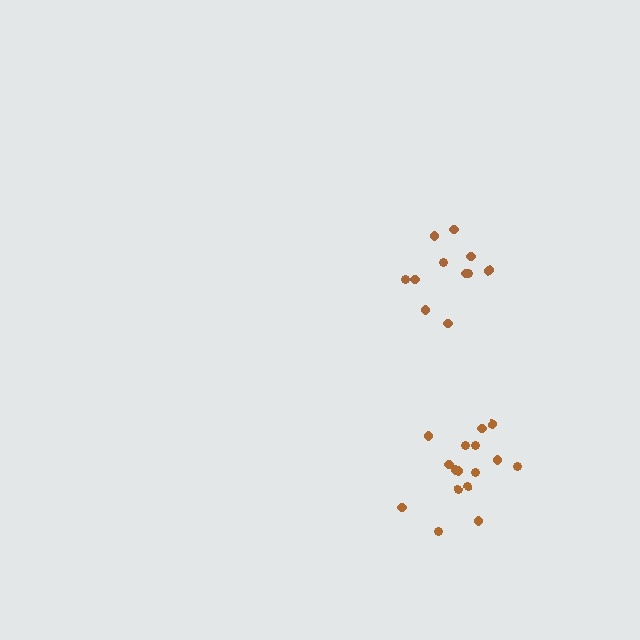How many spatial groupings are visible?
There are 2 spatial groupings.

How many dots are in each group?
Group 1: 11 dots, Group 2: 16 dots (27 total).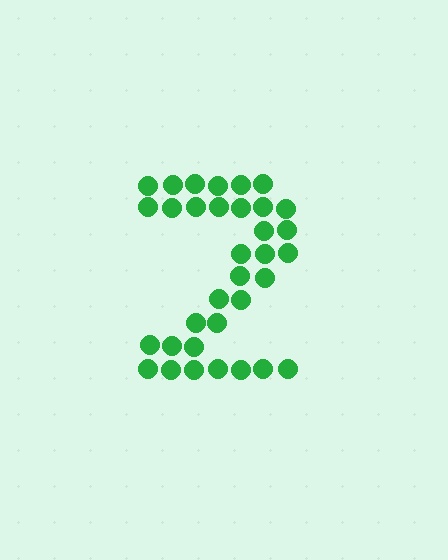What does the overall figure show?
The overall figure shows the digit 2.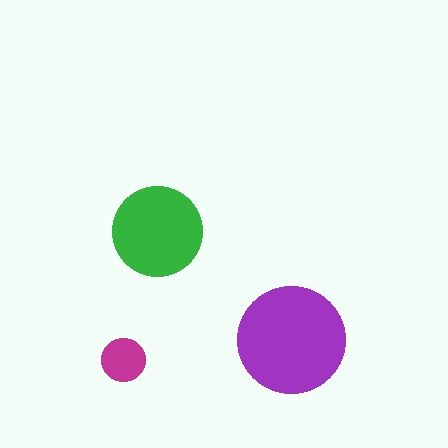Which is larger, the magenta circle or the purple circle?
The purple one.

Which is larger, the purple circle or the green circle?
The purple one.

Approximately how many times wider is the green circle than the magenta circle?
About 2 times wider.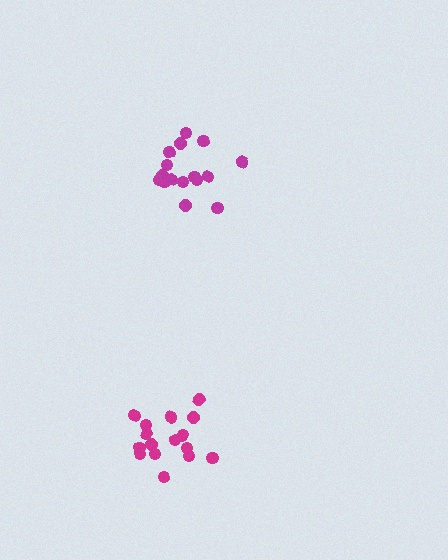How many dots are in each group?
Group 1: 16 dots, Group 2: 16 dots (32 total).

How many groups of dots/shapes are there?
There are 2 groups.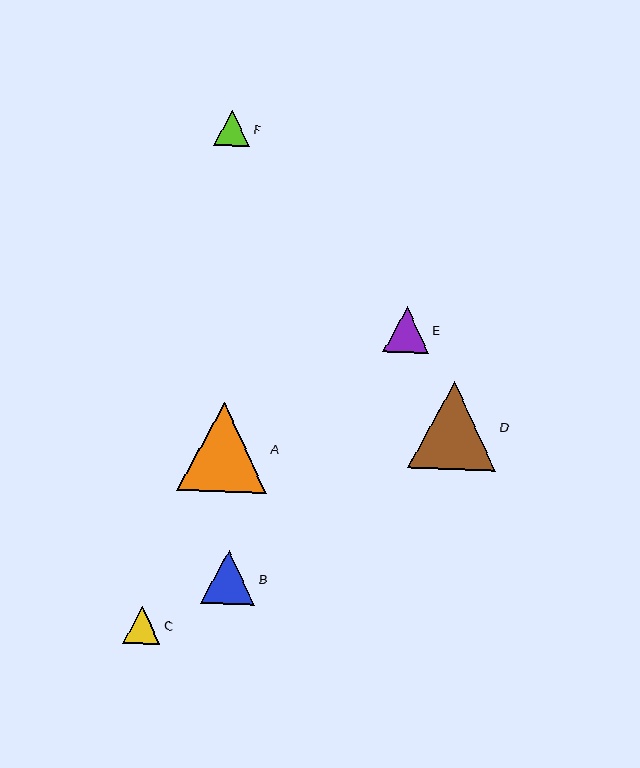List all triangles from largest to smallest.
From largest to smallest: A, D, B, E, C, F.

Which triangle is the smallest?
Triangle F is the smallest with a size of approximately 36 pixels.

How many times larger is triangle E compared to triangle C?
Triangle E is approximately 1.2 times the size of triangle C.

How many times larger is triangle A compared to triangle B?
Triangle A is approximately 1.7 times the size of triangle B.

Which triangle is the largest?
Triangle A is the largest with a size of approximately 89 pixels.